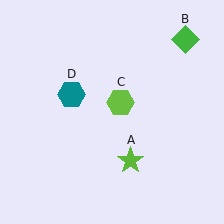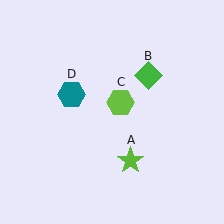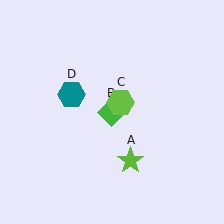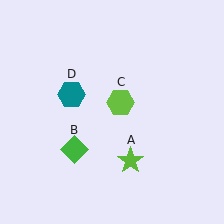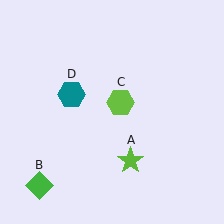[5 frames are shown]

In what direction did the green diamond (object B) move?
The green diamond (object B) moved down and to the left.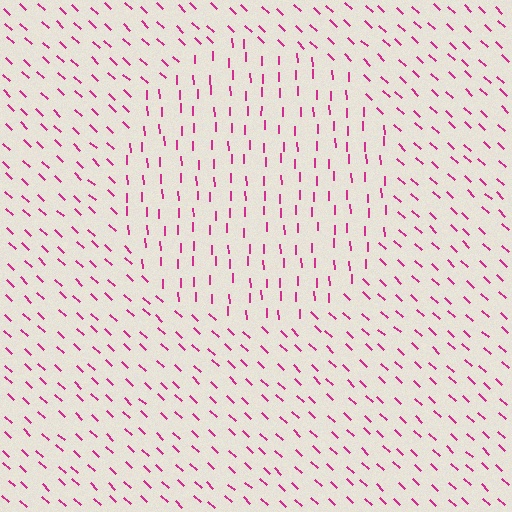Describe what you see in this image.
The image is filled with small magenta line segments. A circle region in the image has lines oriented differently from the surrounding lines, creating a visible texture boundary.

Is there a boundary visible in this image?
Yes, there is a texture boundary formed by a change in line orientation.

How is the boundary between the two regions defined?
The boundary is defined purely by a change in line orientation (approximately 45 degrees difference). All lines are the same color and thickness.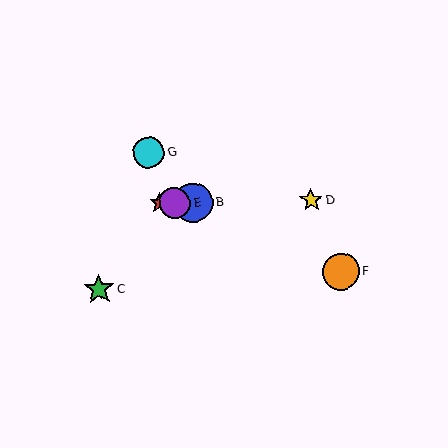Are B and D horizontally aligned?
Yes, both are at y≈203.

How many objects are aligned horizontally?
4 objects (A, B, D, E) are aligned horizontally.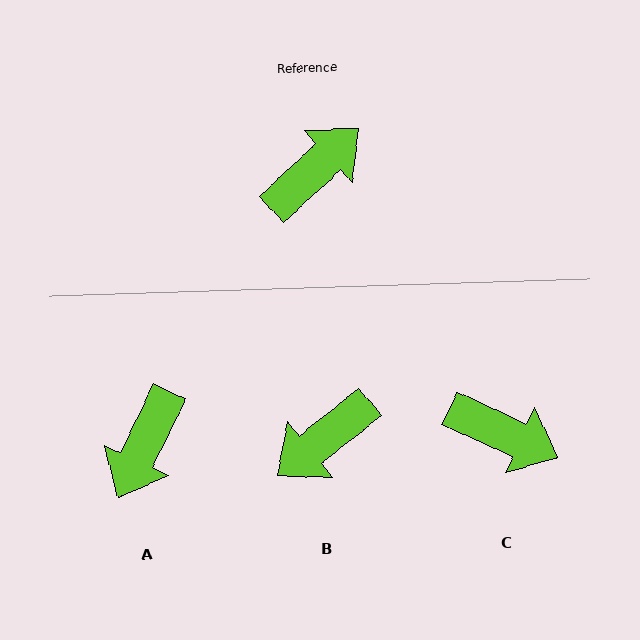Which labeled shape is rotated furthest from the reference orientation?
B, about 176 degrees away.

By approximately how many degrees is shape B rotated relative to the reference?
Approximately 176 degrees counter-clockwise.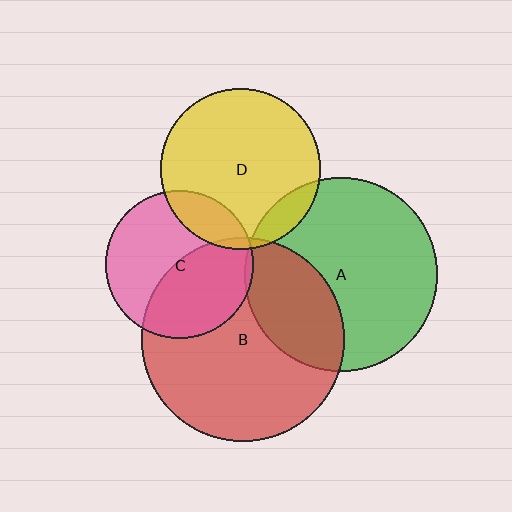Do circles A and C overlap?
Yes.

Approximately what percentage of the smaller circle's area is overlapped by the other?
Approximately 5%.